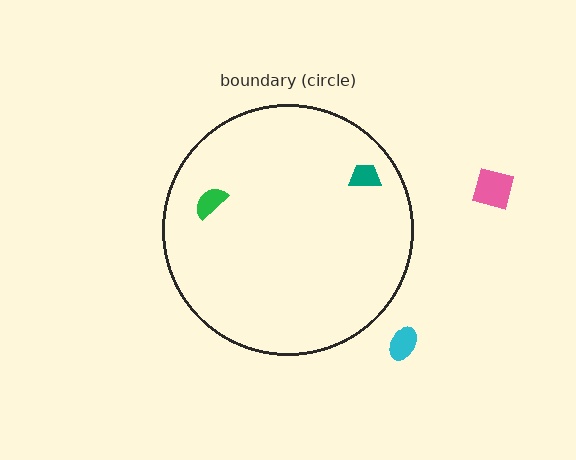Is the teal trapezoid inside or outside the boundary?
Inside.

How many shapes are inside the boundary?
2 inside, 2 outside.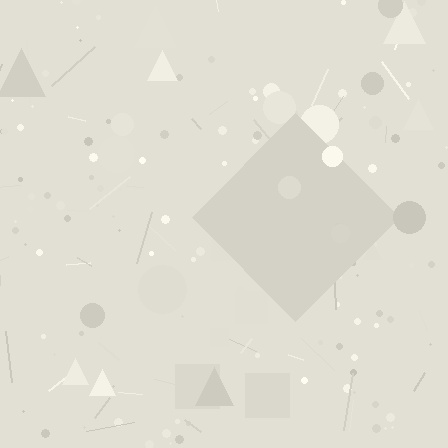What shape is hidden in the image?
A diamond is hidden in the image.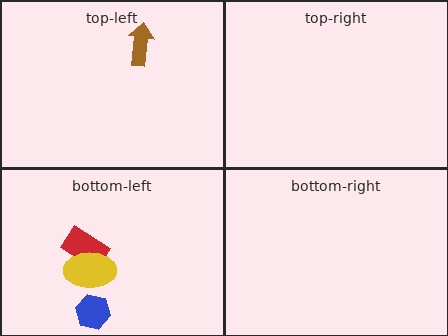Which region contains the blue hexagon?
The bottom-left region.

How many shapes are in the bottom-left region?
3.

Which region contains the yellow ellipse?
The bottom-left region.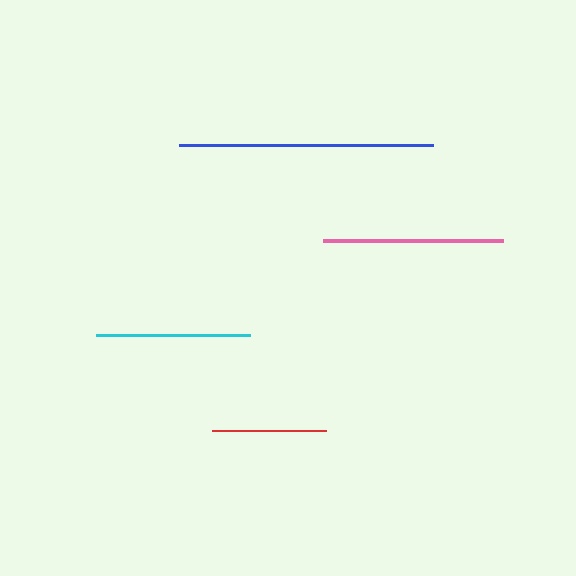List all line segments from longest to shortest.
From longest to shortest: blue, pink, cyan, red.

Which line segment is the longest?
The blue line is the longest at approximately 254 pixels.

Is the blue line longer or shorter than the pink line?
The blue line is longer than the pink line.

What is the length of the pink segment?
The pink segment is approximately 180 pixels long.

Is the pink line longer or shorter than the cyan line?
The pink line is longer than the cyan line.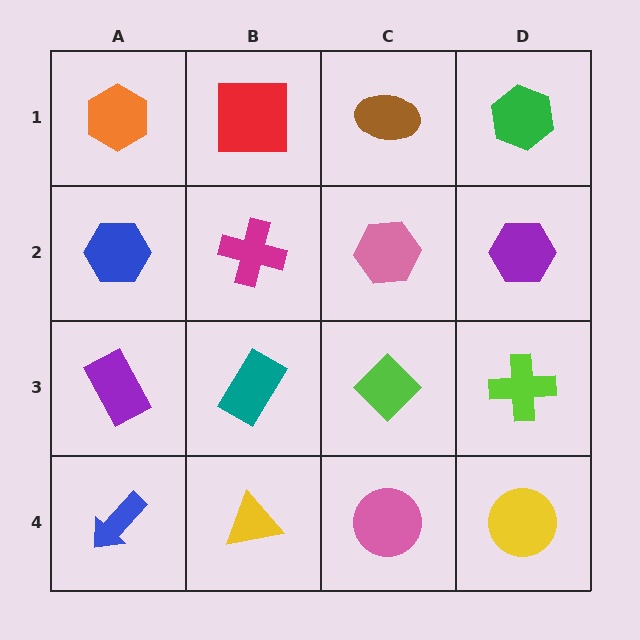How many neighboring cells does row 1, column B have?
3.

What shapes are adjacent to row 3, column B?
A magenta cross (row 2, column B), a yellow triangle (row 4, column B), a purple rectangle (row 3, column A), a lime diamond (row 3, column C).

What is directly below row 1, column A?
A blue hexagon.